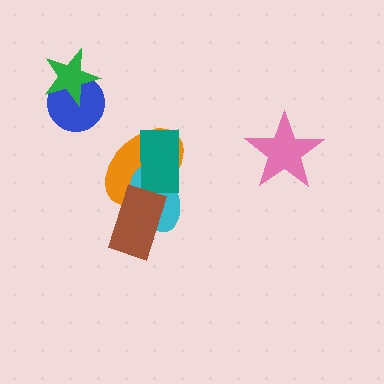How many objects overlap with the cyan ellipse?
3 objects overlap with the cyan ellipse.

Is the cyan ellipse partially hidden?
Yes, it is partially covered by another shape.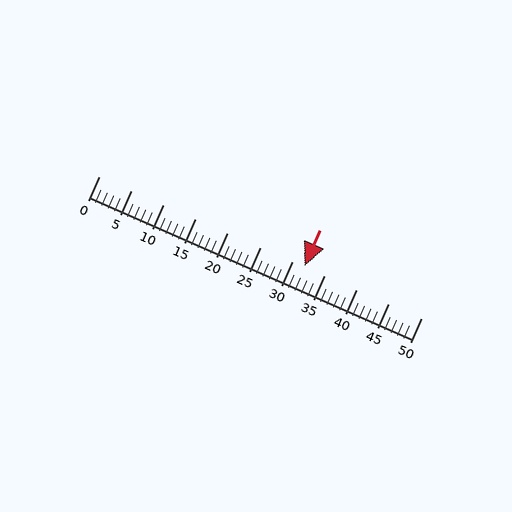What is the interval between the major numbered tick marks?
The major tick marks are spaced 5 units apart.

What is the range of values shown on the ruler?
The ruler shows values from 0 to 50.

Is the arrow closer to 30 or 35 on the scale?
The arrow is closer to 30.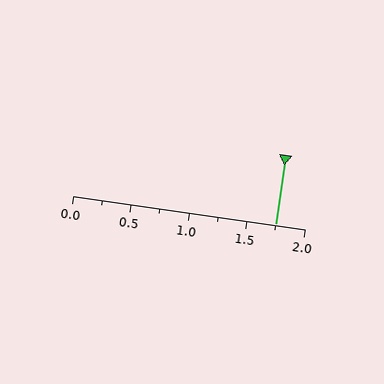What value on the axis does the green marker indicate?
The marker indicates approximately 1.75.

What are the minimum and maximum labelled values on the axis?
The axis runs from 0.0 to 2.0.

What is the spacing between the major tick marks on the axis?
The major ticks are spaced 0.5 apart.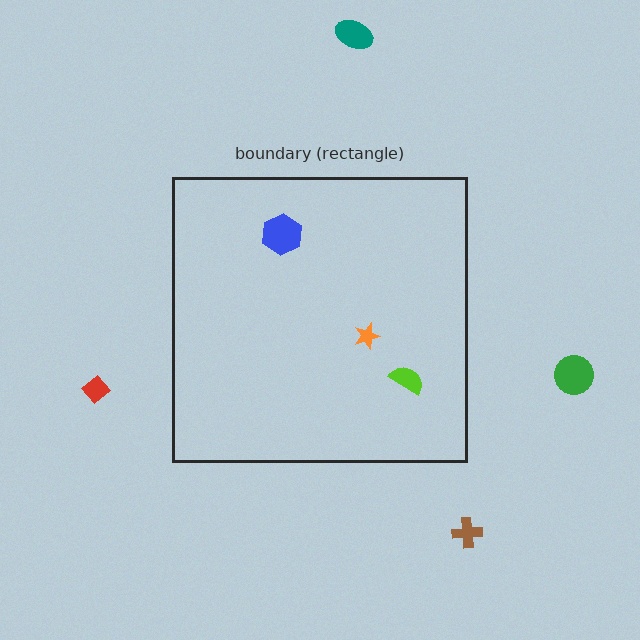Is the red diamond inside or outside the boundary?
Outside.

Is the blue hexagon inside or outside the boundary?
Inside.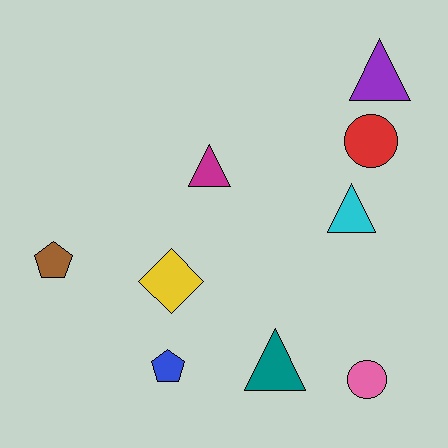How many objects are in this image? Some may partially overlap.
There are 9 objects.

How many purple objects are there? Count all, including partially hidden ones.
There is 1 purple object.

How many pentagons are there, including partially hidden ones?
There are 2 pentagons.